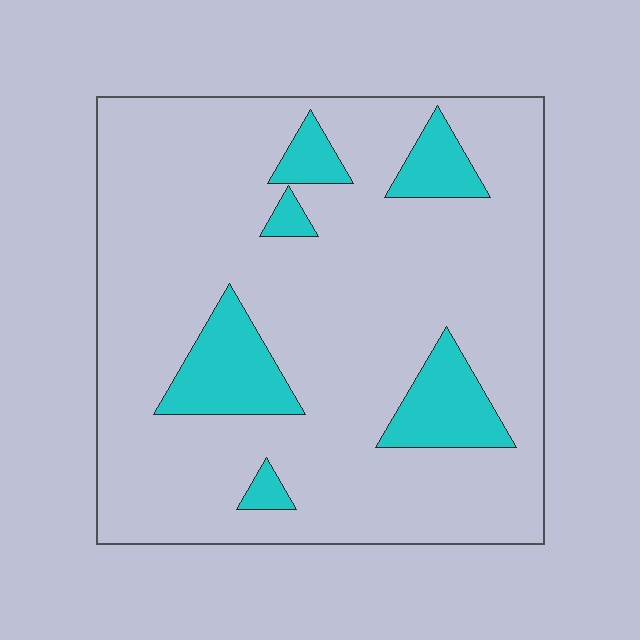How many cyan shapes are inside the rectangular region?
6.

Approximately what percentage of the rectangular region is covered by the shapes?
Approximately 15%.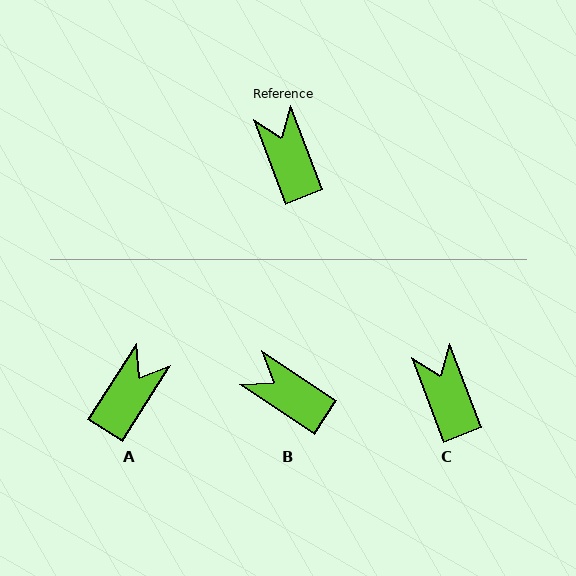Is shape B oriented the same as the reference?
No, it is off by about 35 degrees.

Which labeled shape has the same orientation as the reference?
C.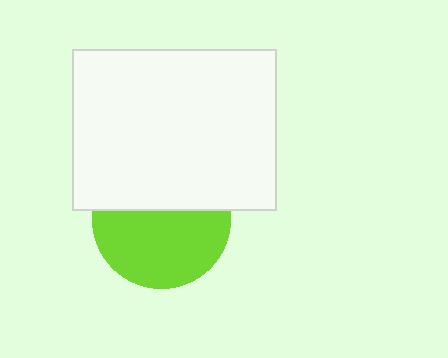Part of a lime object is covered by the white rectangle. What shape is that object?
It is a circle.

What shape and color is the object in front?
The object in front is a white rectangle.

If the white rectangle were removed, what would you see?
You would see the complete lime circle.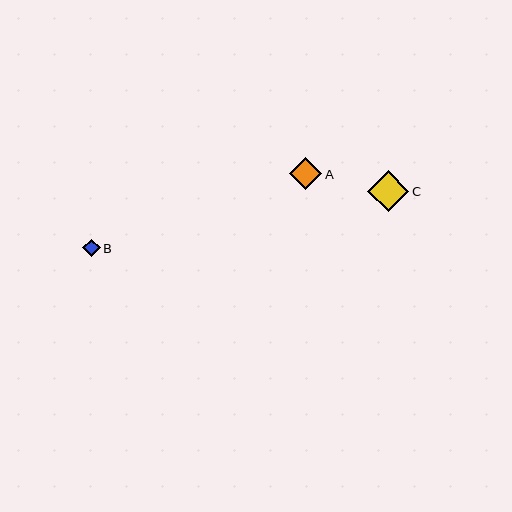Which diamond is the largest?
Diamond C is the largest with a size of approximately 41 pixels.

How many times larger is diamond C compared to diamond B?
Diamond C is approximately 2.4 times the size of diamond B.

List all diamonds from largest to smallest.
From largest to smallest: C, A, B.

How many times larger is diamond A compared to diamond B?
Diamond A is approximately 1.9 times the size of diamond B.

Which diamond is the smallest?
Diamond B is the smallest with a size of approximately 17 pixels.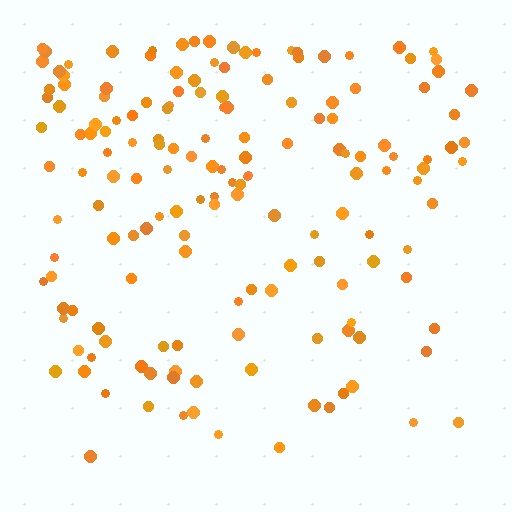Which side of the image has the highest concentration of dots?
The top.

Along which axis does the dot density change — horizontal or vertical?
Vertical.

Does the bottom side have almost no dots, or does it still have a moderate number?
Still a moderate number, just noticeably fewer than the top.